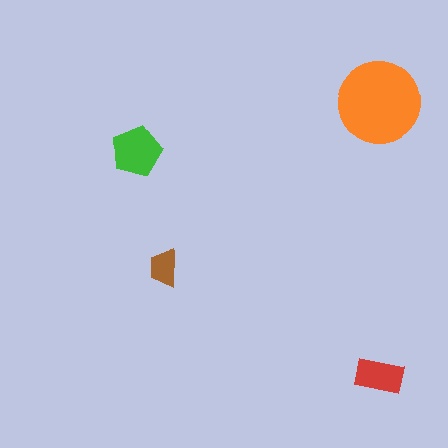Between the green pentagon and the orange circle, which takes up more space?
The orange circle.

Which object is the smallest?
The brown trapezoid.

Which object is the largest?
The orange circle.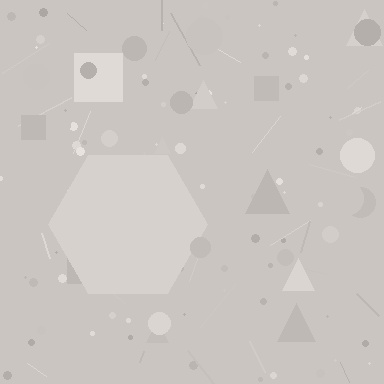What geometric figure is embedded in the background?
A hexagon is embedded in the background.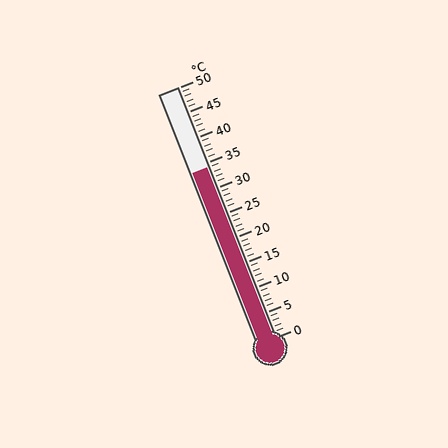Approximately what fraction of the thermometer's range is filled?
The thermometer is filled to approximately 70% of its range.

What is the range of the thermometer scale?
The thermometer scale ranges from 0°C to 50°C.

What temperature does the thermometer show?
The thermometer shows approximately 34°C.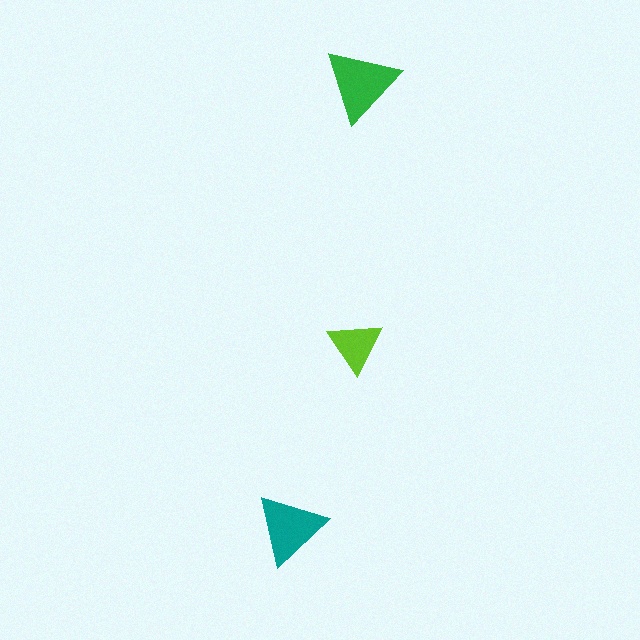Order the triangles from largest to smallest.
the green one, the teal one, the lime one.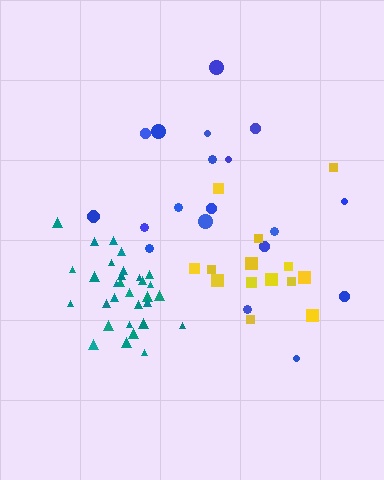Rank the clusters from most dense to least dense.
teal, yellow, blue.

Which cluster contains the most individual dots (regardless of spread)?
Teal (31).